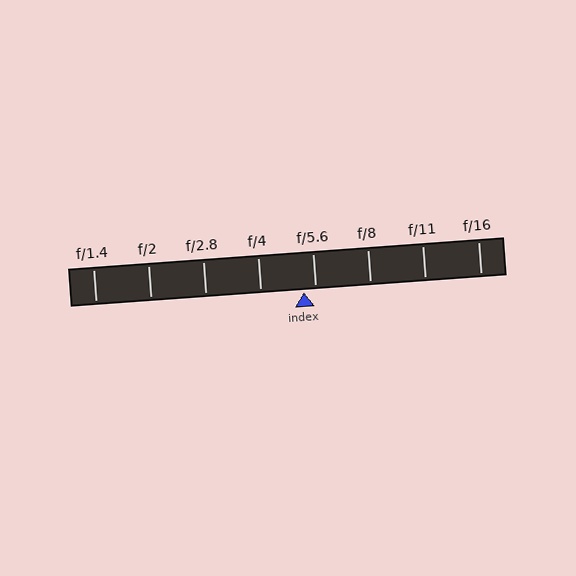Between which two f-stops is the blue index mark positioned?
The index mark is between f/4 and f/5.6.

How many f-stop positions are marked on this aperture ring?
There are 8 f-stop positions marked.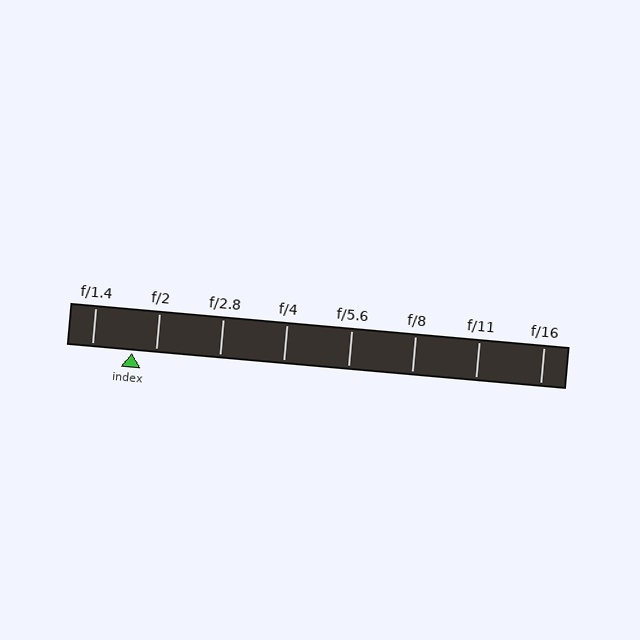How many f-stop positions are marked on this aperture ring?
There are 8 f-stop positions marked.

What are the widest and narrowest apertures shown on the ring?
The widest aperture shown is f/1.4 and the narrowest is f/16.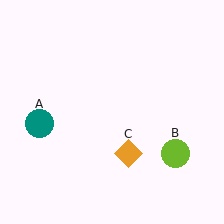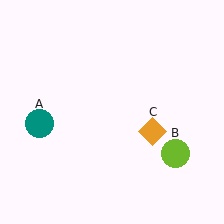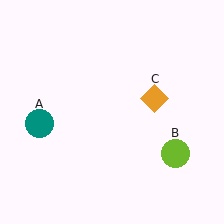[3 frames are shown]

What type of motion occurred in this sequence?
The orange diamond (object C) rotated counterclockwise around the center of the scene.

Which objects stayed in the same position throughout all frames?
Teal circle (object A) and lime circle (object B) remained stationary.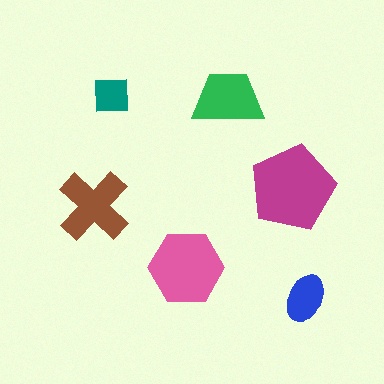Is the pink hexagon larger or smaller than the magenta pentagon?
Smaller.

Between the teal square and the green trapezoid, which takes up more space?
The green trapezoid.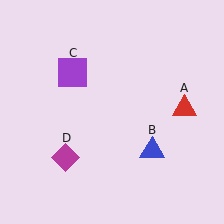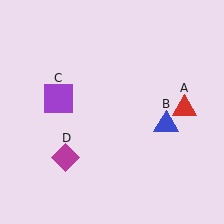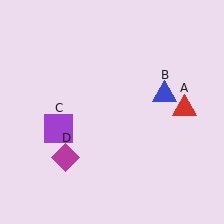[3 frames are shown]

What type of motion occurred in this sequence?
The blue triangle (object B), purple square (object C) rotated counterclockwise around the center of the scene.